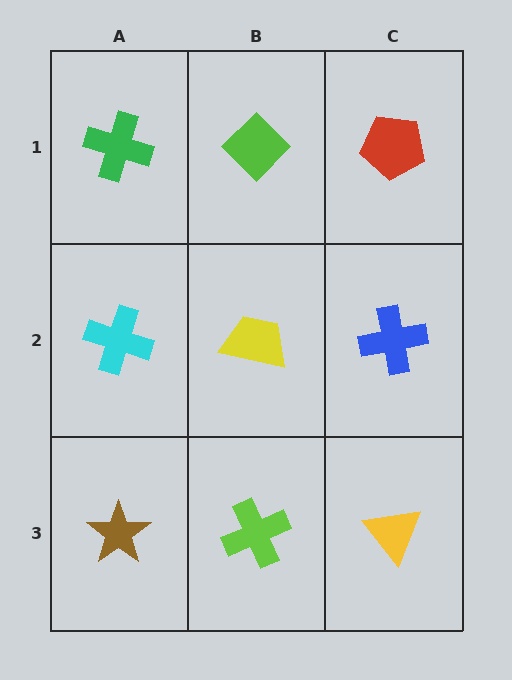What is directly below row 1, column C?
A blue cross.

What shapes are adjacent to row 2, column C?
A red pentagon (row 1, column C), a yellow triangle (row 3, column C), a yellow trapezoid (row 2, column B).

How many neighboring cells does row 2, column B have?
4.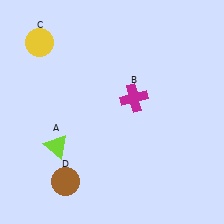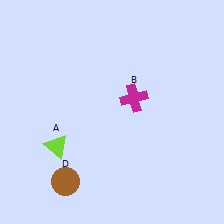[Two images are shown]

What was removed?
The yellow circle (C) was removed in Image 2.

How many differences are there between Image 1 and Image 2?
There is 1 difference between the two images.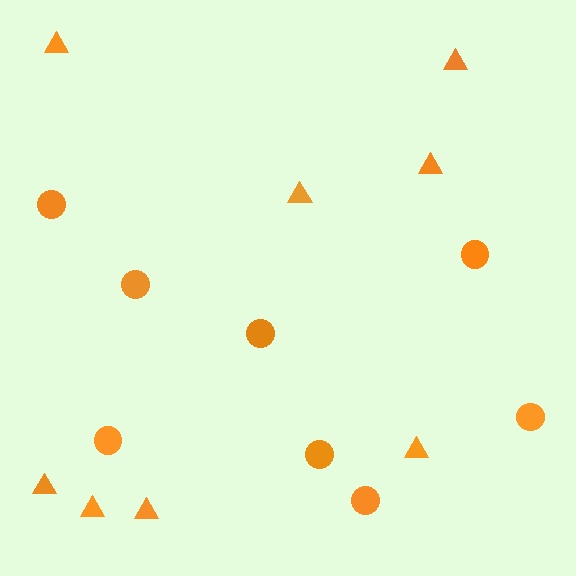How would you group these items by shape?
There are 2 groups: one group of circles (8) and one group of triangles (8).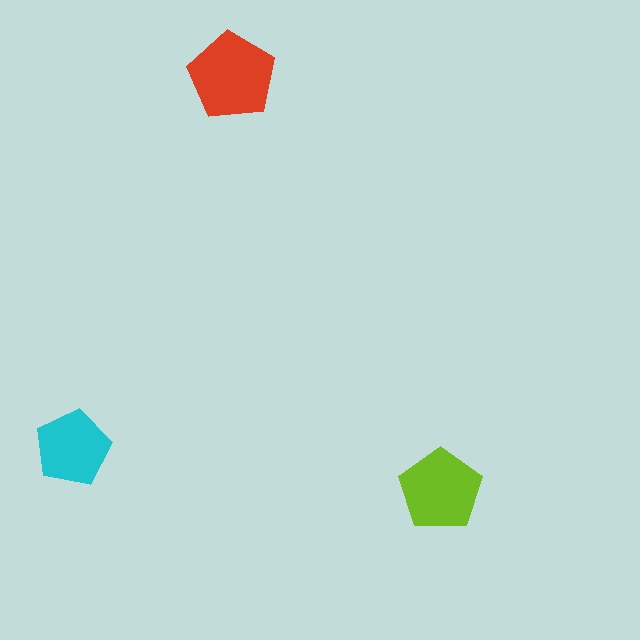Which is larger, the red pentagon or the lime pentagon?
The red one.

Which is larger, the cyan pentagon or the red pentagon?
The red one.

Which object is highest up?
The red pentagon is topmost.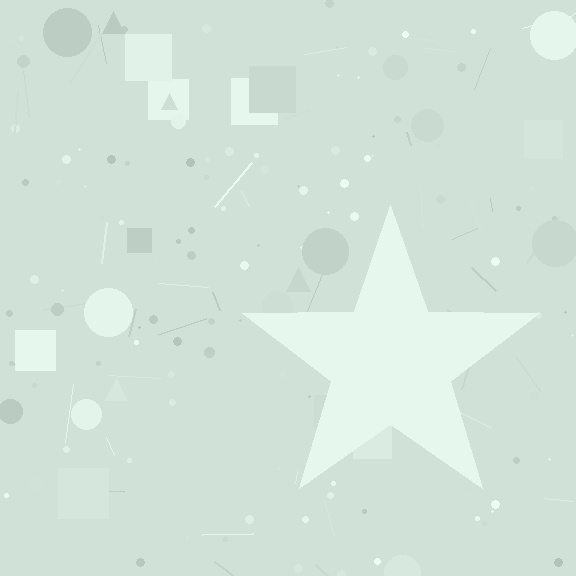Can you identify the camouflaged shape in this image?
The camouflaged shape is a star.